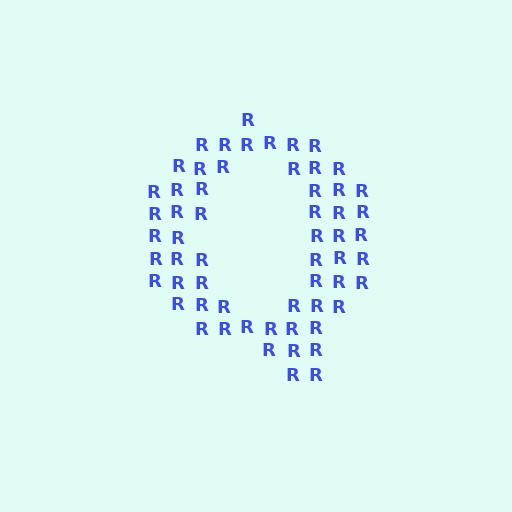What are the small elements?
The small elements are letter R's.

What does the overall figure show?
The overall figure shows the letter Q.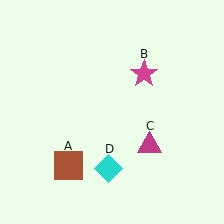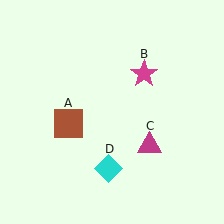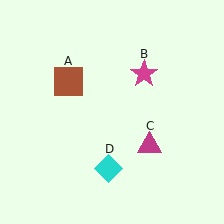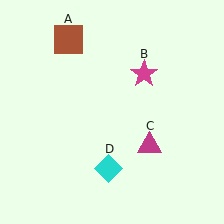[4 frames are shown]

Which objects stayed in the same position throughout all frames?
Magenta star (object B) and magenta triangle (object C) and cyan diamond (object D) remained stationary.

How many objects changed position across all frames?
1 object changed position: brown square (object A).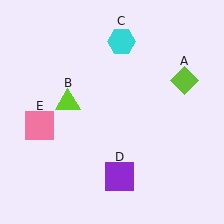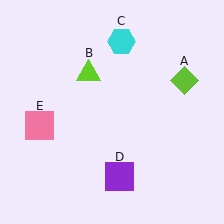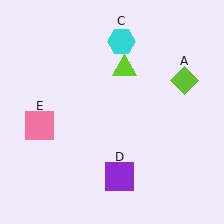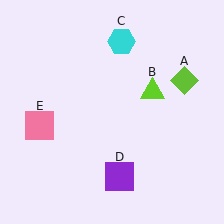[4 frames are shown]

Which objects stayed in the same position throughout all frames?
Lime diamond (object A) and cyan hexagon (object C) and purple square (object D) and pink square (object E) remained stationary.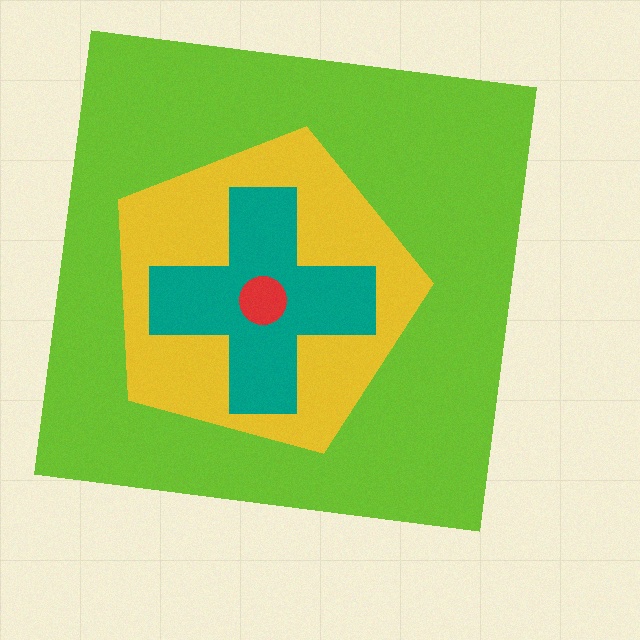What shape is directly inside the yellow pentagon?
The teal cross.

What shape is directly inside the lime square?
The yellow pentagon.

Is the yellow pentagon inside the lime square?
Yes.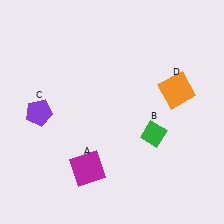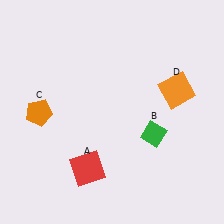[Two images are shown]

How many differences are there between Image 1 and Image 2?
There are 2 differences between the two images.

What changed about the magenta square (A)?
In Image 1, A is magenta. In Image 2, it changed to red.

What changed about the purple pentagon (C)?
In Image 1, C is purple. In Image 2, it changed to orange.